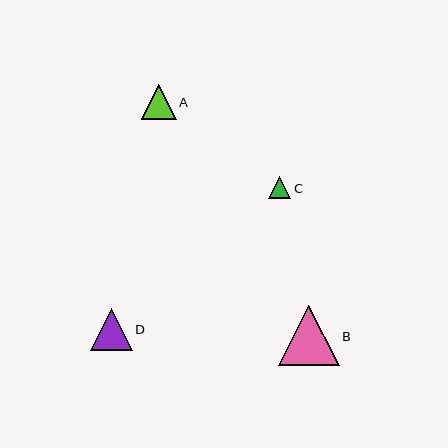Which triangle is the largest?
Triangle B is the largest with a size of approximately 61 pixels.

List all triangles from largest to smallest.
From largest to smallest: B, D, A, C.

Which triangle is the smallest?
Triangle C is the smallest with a size of approximately 22 pixels.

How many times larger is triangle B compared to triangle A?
Triangle B is approximately 1.7 times the size of triangle A.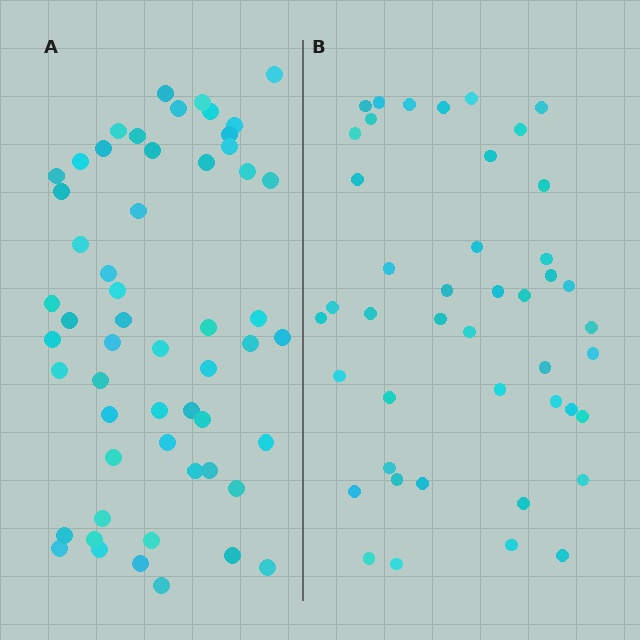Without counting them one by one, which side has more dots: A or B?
Region A (the left region) has more dots.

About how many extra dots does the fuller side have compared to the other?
Region A has roughly 12 or so more dots than region B.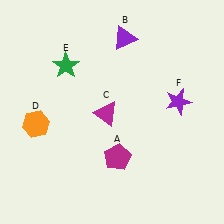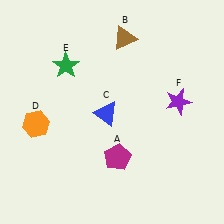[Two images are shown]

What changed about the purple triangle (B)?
In Image 1, B is purple. In Image 2, it changed to brown.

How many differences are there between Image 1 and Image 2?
There are 2 differences between the two images.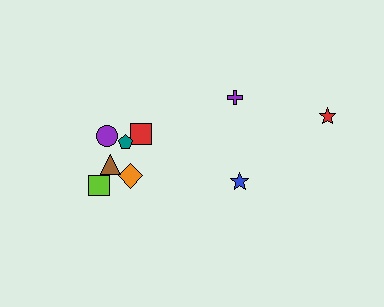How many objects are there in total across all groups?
There are 9 objects.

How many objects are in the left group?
There are 6 objects.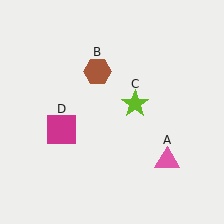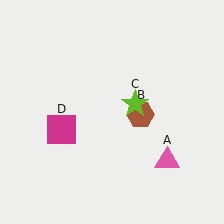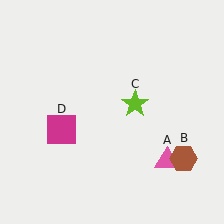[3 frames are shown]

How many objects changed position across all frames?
1 object changed position: brown hexagon (object B).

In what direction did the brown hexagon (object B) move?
The brown hexagon (object B) moved down and to the right.